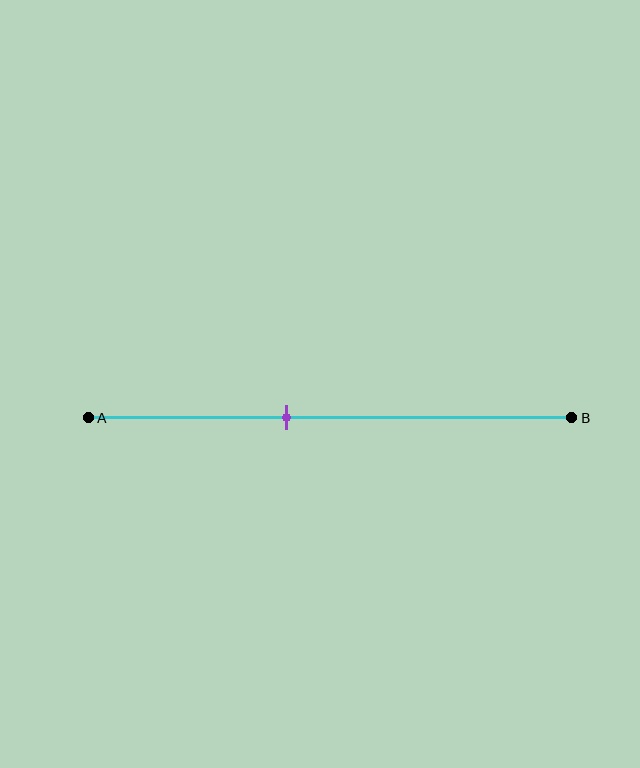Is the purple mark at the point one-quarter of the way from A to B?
No, the mark is at about 40% from A, not at the 25% one-quarter point.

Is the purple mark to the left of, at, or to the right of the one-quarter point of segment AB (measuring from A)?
The purple mark is to the right of the one-quarter point of segment AB.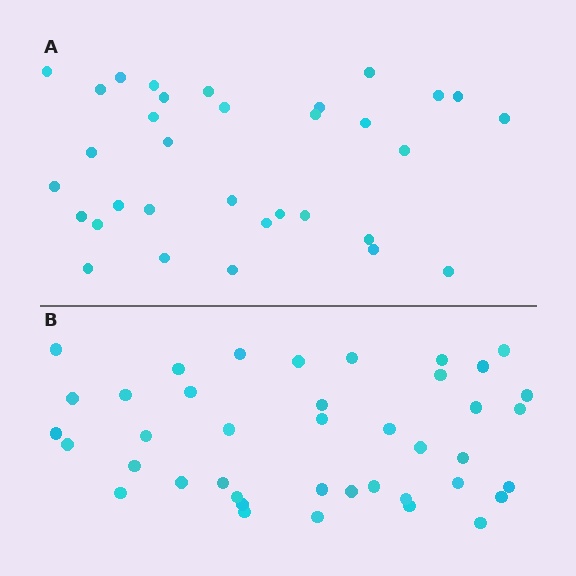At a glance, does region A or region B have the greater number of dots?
Region B (the bottom region) has more dots.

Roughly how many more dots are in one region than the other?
Region B has roughly 8 or so more dots than region A.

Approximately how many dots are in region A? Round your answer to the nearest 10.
About 30 dots. (The exact count is 33, which rounds to 30.)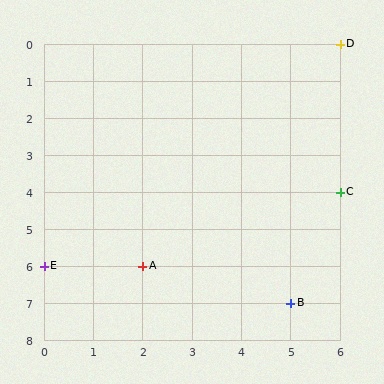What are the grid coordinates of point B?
Point B is at grid coordinates (5, 7).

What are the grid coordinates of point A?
Point A is at grid coordinates (2, 6).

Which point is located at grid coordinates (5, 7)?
Point B is at (5, 7).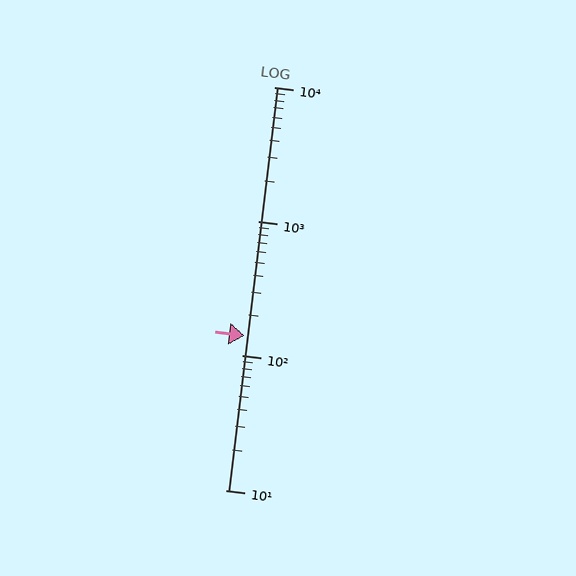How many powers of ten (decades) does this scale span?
The scale spans 3 decades, from 10 to 10000.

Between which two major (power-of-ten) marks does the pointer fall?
The pointer is between 100 and 1000.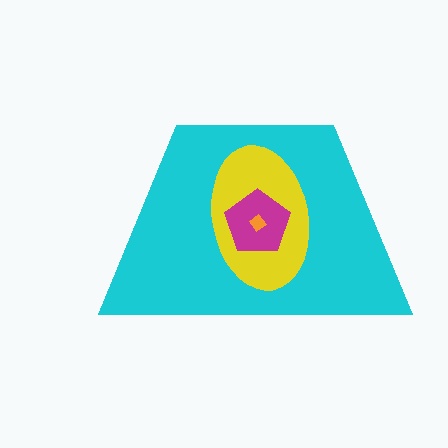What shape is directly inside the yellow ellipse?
The magenta pentagon.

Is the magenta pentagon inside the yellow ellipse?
Yes.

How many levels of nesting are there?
4.